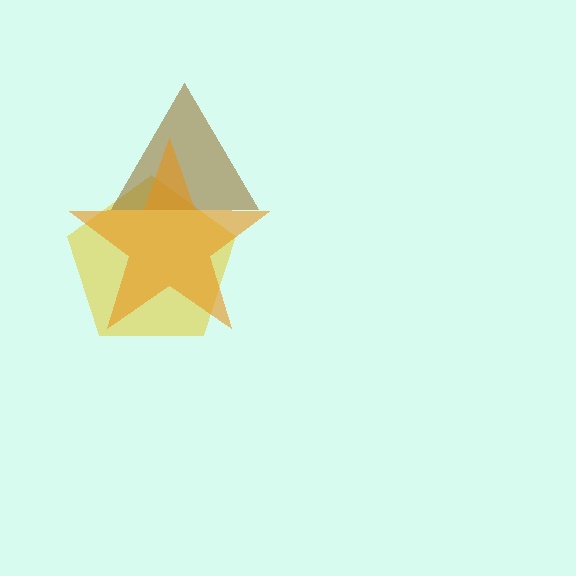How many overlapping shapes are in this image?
There are 3 overlapping shapes in the image.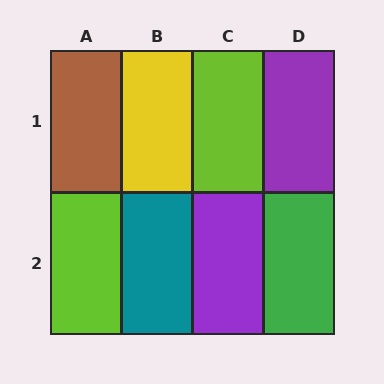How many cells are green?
1 cell is green.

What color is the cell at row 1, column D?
Purple.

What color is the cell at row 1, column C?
Lime.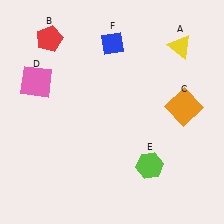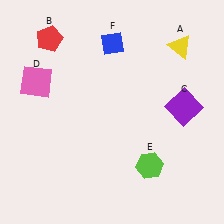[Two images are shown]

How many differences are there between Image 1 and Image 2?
There is 1 difference between the two images.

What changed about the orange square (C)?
In Image 1, C is orange. In Image 2, it changed to purple.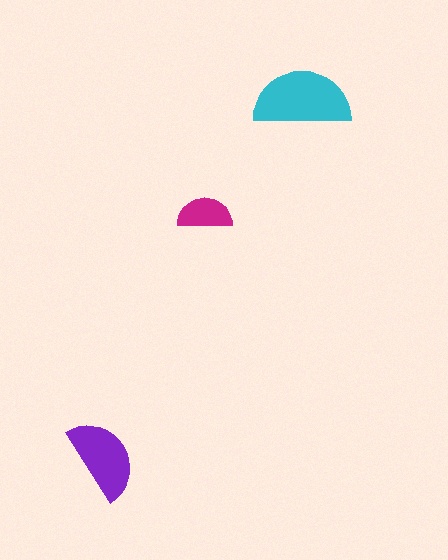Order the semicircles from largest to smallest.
the cyan one, the purple one, the magenta one.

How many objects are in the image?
There are 3 objects in the image.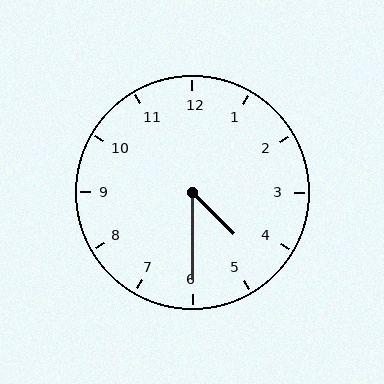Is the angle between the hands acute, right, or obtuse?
It is acute.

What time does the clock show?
4:30.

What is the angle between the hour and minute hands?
Approximately 45 degrees.